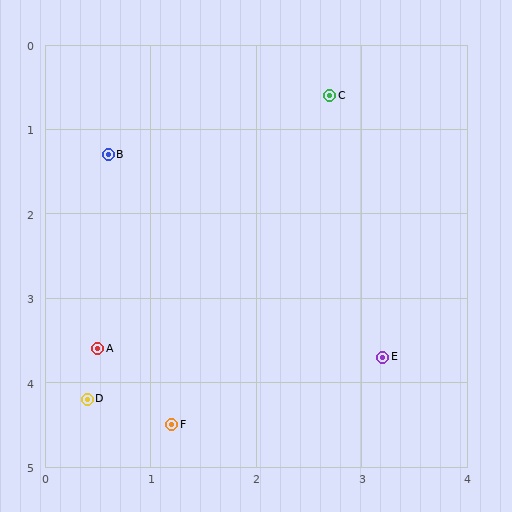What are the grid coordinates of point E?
Point E is at approximately (3.2, 3.7).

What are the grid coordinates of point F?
Point F is at approximately (1.2, 4.5).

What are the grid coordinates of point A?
Point A is at approximately (0.5, 3.6).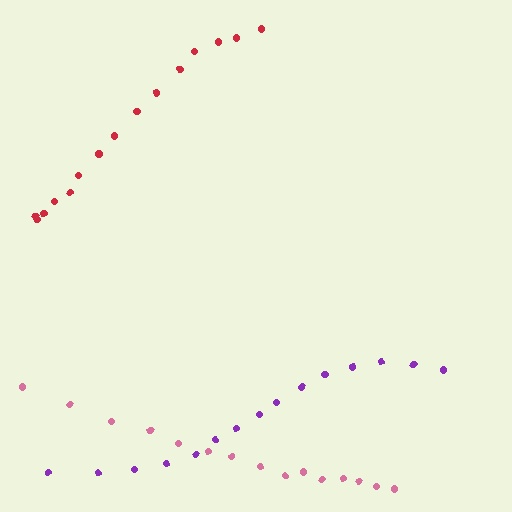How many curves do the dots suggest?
There are 3 distinct paths.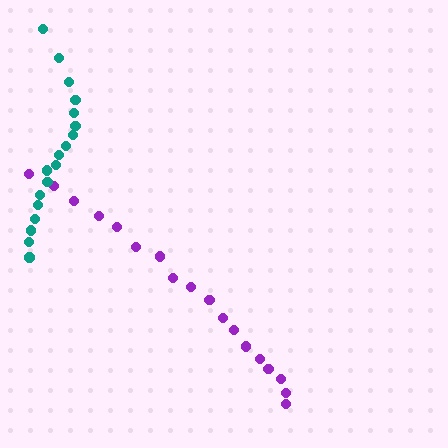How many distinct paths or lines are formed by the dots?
There are 2 distinct paths.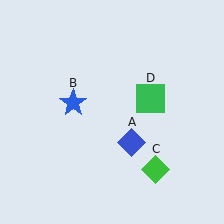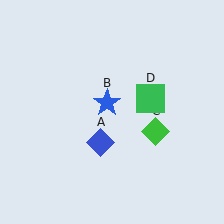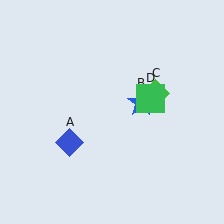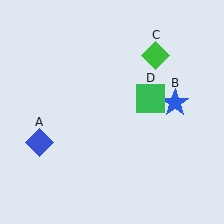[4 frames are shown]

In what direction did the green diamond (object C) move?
The green diamond (object C) moved up.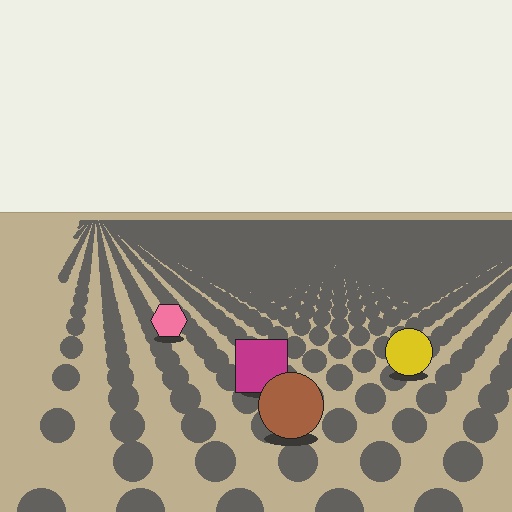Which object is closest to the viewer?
The brown circle is closest. The texture marks near it are larger and more spread out.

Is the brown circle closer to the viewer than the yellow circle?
Yes. The brown circle is closer — you can tell from the texture gradient: the ground texture is coarser near it.